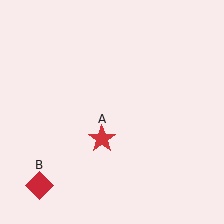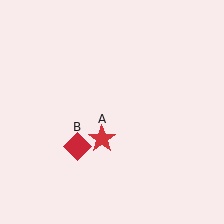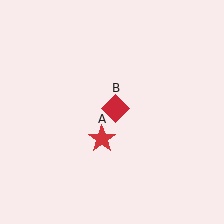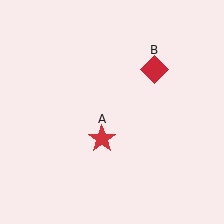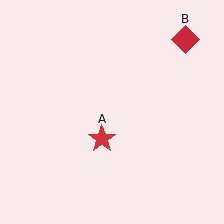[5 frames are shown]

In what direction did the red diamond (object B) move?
The red diamond (object B) moved up and to the right.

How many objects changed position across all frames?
1 object changed position: red diamond (object B).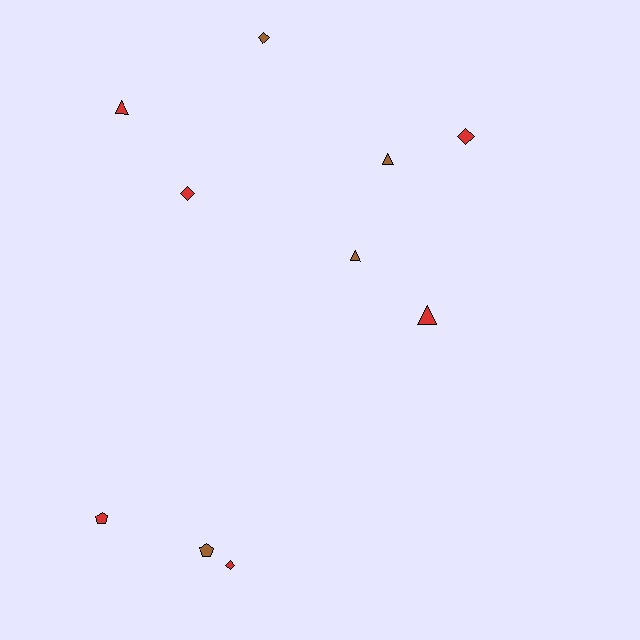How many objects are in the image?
There are 10 objects.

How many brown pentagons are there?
There is 1 brown pentagon.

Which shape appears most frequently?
Triangle, with 4 objects.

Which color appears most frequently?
Red, with 6 objects.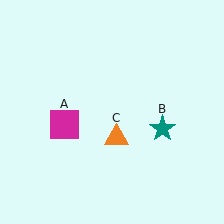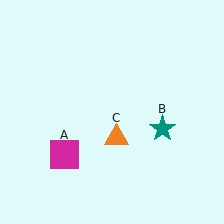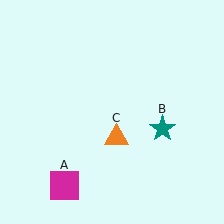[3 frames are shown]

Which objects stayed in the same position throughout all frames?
Teal star (object B) and orange triangle (object C) remained stationary.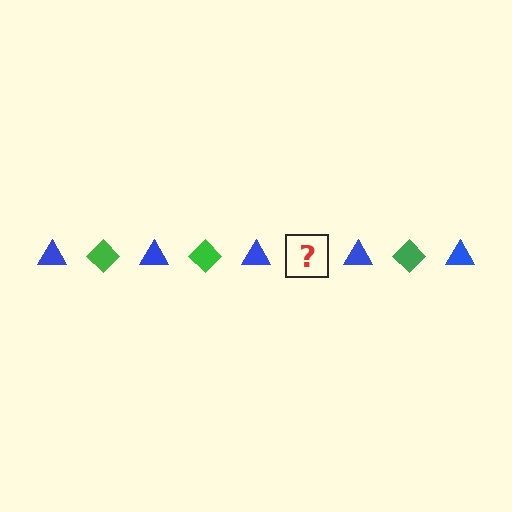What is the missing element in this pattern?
The missing element is a green diamond.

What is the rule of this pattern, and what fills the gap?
The rule is that the pattern alternates between blue triangle and green diamond. The gap should be filled with a green diamond.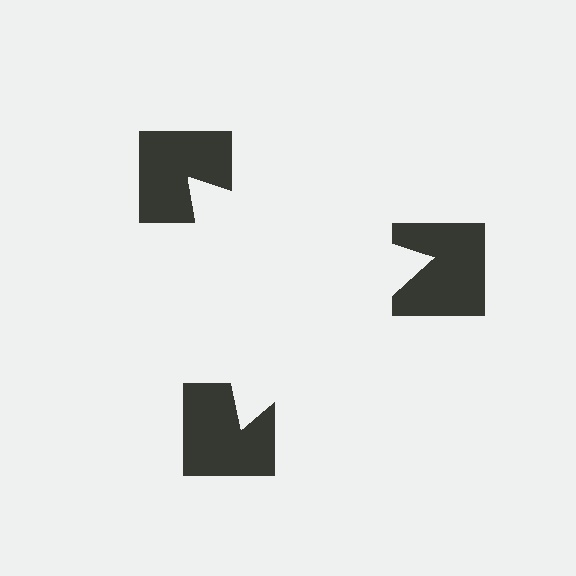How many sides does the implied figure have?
3 sides.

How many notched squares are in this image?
There are 3 — one at each vertex of the illusory triangle.